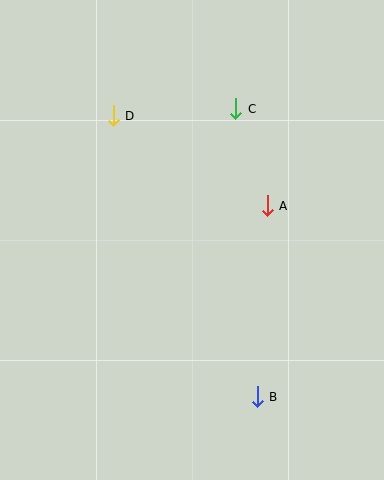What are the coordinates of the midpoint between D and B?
The midpoint between D and B is at (185, 256).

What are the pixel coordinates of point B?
Point B is at (257, 397).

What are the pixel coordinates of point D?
Point D is at (113, 116).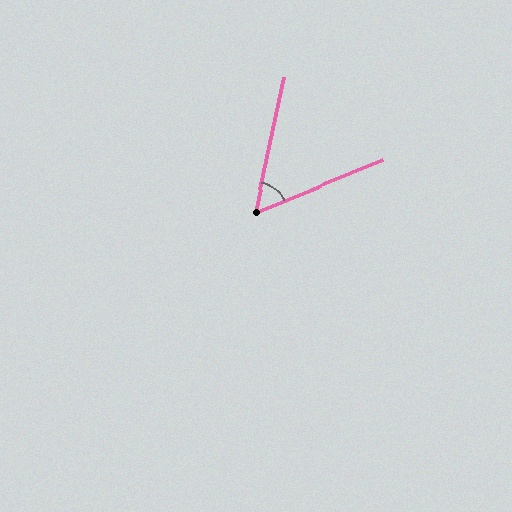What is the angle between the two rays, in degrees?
Approximately 56 degrees.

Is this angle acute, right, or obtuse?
It is acute.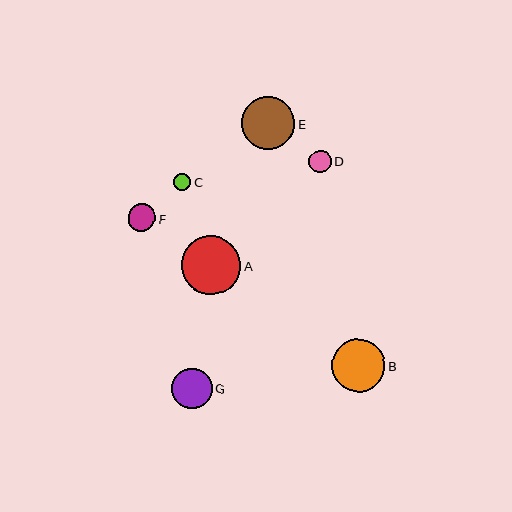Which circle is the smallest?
Circle C is the smallest with a size of approximately 17 pixels.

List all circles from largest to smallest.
From largest to smallest: A, E, B, G, F, D, C.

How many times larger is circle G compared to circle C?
Circle G is approximately 2.3 times the size of circle C.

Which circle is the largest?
Circle A is the largest with a size of approximately 59 pixels.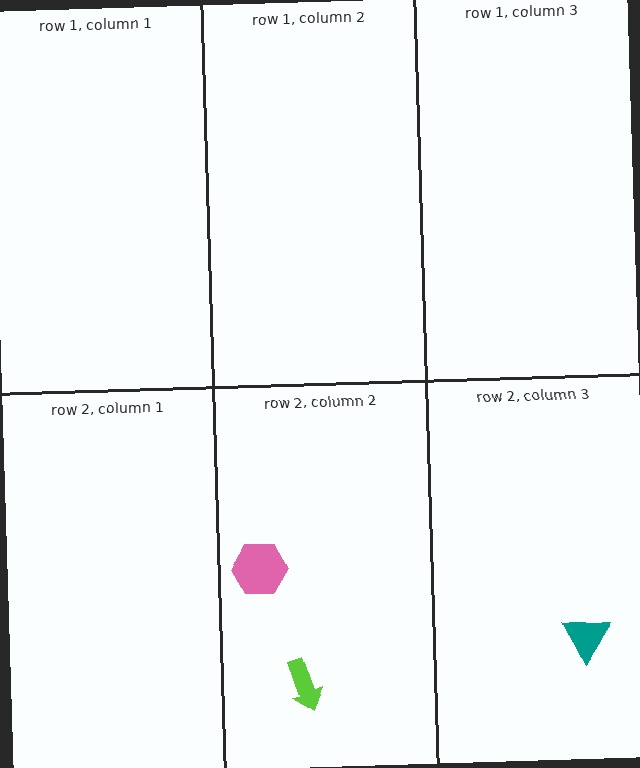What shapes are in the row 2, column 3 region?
The teal triangle.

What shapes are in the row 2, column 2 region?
The lime arrow, the pink hexagon.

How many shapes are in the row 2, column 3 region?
1.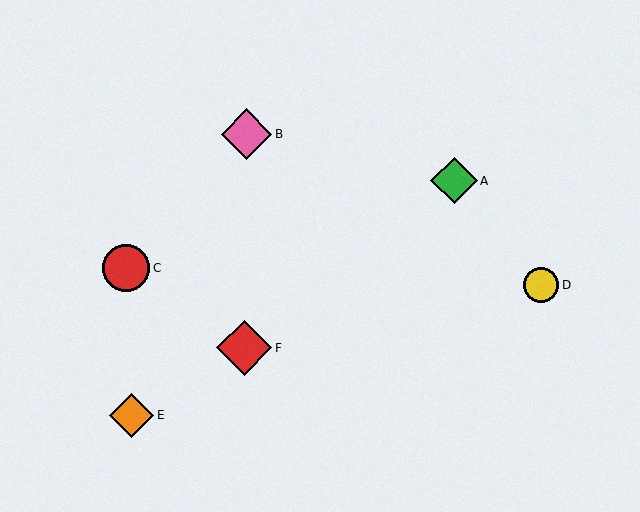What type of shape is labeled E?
Shape E is an orange diamond.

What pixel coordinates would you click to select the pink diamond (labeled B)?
Click at (246, 134) to select the pink diamond B.